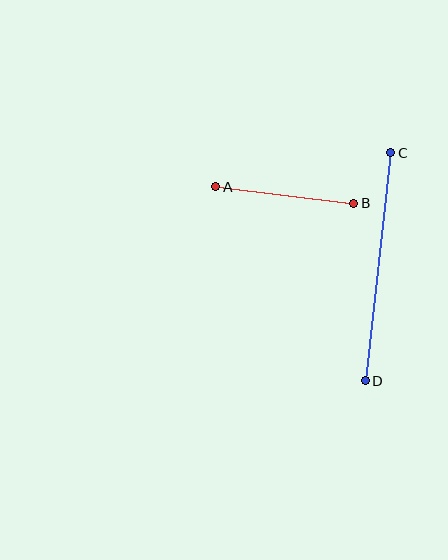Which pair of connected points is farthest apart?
Points C and D are farthest apart.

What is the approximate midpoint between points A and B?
The midpoint is at approximately (285, 195) pixels.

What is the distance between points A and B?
The distance is approximately 139 pixels.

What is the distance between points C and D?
The distance is approximately 229 pixels.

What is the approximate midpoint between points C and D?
The midpoint is at approximately (378, 267) pixels.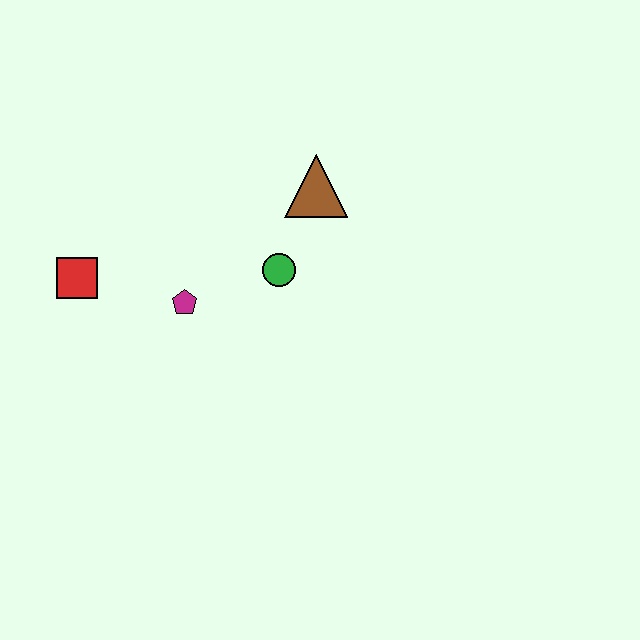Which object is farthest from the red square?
The brown triangle is farthest from the red square.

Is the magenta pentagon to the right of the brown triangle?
No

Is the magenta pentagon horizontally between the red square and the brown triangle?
Yes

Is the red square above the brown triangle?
No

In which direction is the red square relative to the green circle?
The red square is to the left of the green circle.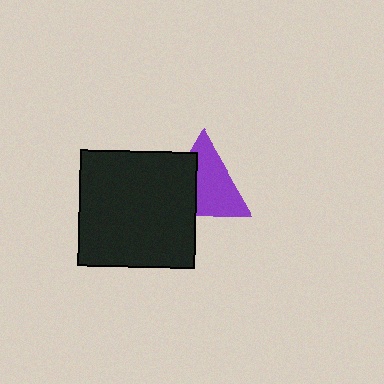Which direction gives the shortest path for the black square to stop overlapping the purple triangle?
Moving left gives the shortest separation.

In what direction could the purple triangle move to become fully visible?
The purple triangle could move right. That would shift it out from behind the black square entirely.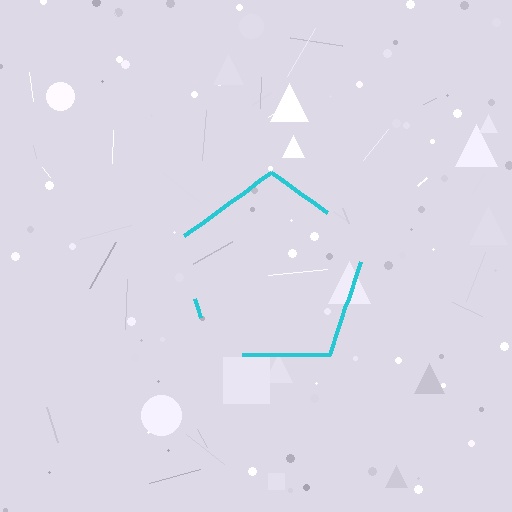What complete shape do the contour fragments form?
The contour fragments form a pentagon.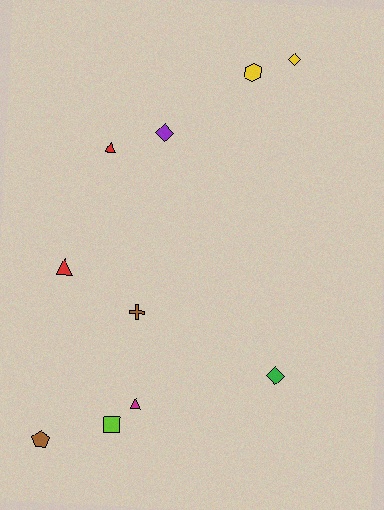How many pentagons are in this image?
There is 1 pentagon.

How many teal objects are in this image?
There are no teal objects.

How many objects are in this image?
There are 10 objects.